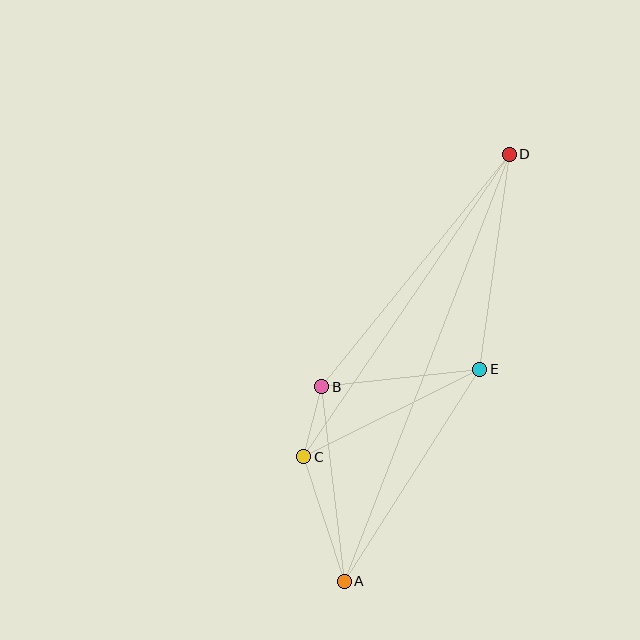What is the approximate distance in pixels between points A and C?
The distance between A and C is approximately 131 pixels.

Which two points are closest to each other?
Points B and C are closest to each other.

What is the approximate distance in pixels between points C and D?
The distance between C and D is approximately 366 pixels.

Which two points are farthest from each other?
Points A and D are farthest from each other.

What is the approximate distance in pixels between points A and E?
The distance between A and E is approximately 252 pixels.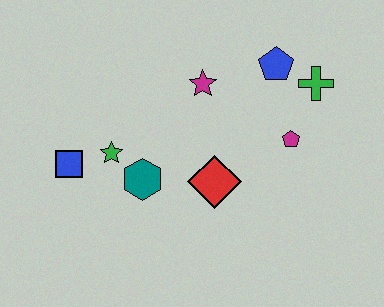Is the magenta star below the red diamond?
No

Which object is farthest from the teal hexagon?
The green cross is farthest from the teal hexagon.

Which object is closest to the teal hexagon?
The green star is closest to the teal hexagon.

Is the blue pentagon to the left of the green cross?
Yes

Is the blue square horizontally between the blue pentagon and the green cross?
No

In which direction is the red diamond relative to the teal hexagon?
The red diamond is to the right of the teal hexagon.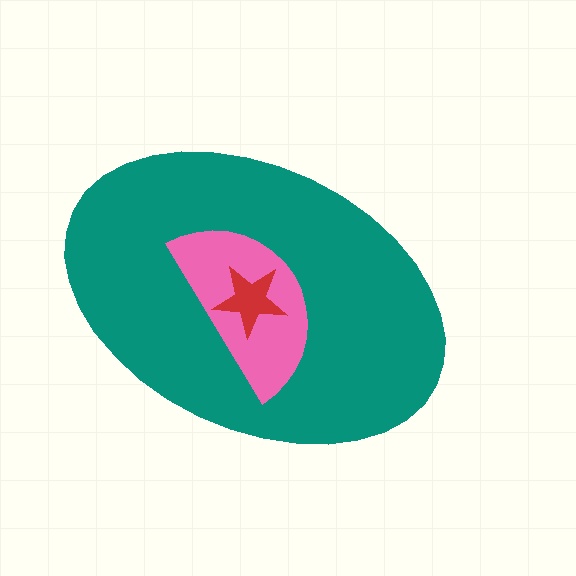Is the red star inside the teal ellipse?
Yes.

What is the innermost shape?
The red star.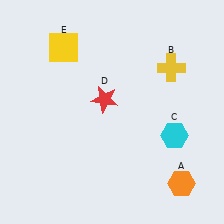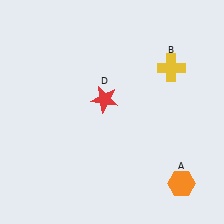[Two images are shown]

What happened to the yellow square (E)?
The yellow square (E) was removed in Image 2. It was in the top-left area of Image 1.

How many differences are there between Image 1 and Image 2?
There are 2 differences between the two images.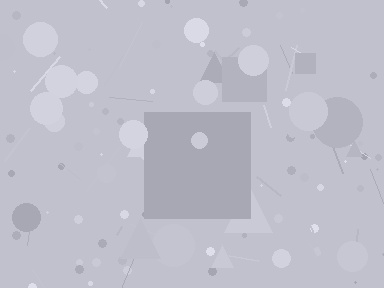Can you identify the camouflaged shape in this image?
The camouflaged shape is a square.